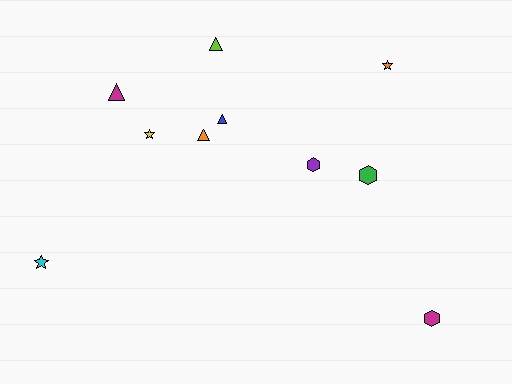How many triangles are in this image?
There are 4 triangles.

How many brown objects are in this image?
There are no brown objects.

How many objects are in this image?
There are 10 objects.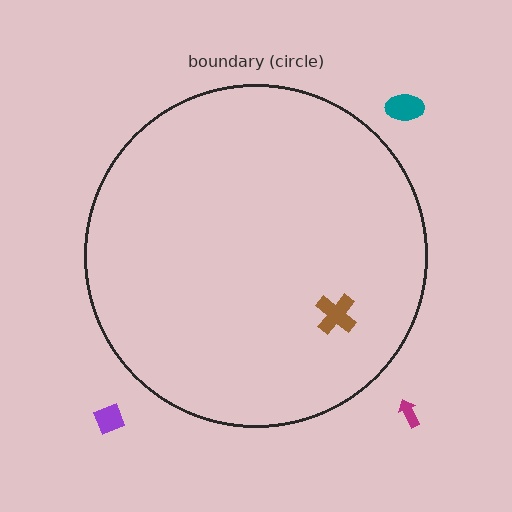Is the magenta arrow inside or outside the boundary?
Outside.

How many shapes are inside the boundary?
1 inside, 3 outside.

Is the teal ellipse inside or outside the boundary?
Outside.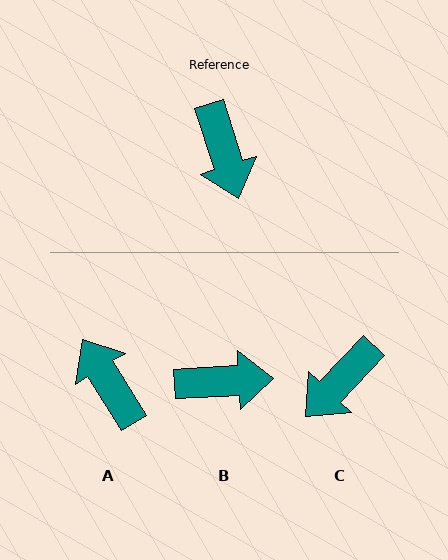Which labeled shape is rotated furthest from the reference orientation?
A, about 166 degrees away.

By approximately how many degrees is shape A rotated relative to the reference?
Approximately 166 degrees clockwise.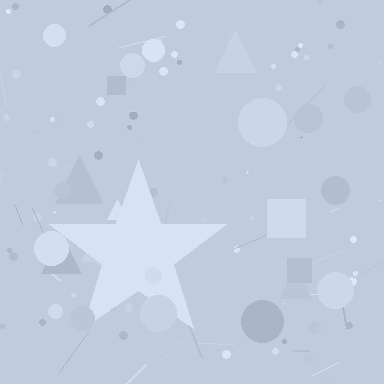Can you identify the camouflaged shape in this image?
The camouflaged shape is a star.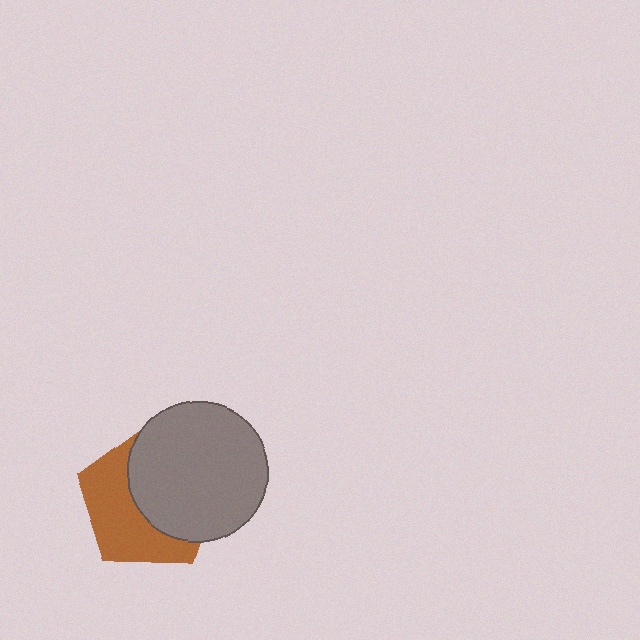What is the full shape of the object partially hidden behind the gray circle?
The partially hidden object is a brown pentagon.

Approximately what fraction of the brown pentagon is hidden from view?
Roughly 52% of the brown pentagon is hidden behind the gray circle.